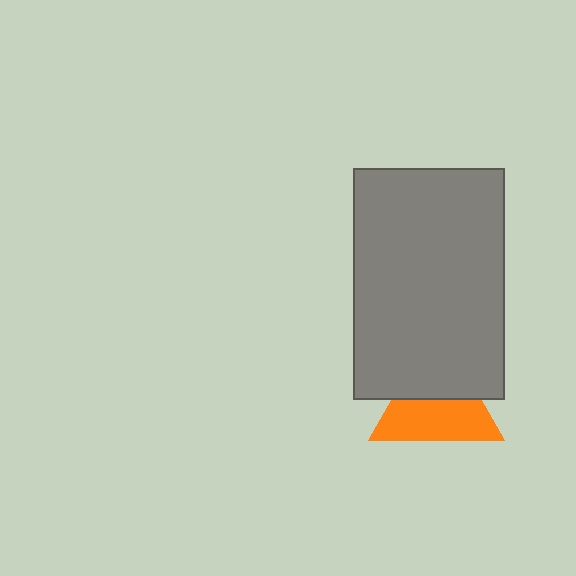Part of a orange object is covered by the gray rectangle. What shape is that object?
It is a triangle.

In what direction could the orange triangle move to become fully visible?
The orange triangle could move down. That would shift it out from behind the gray rectangle entirely.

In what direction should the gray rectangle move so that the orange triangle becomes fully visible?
The gray rectangle should move up. That is the shortest direction to clear the overlap and leave the orange triangle fully visible.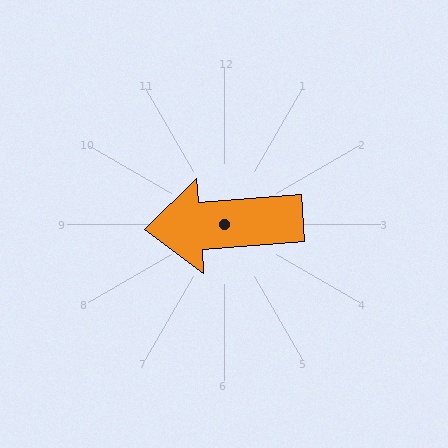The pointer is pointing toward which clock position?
Roughly 9 o'clock.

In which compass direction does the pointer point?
West.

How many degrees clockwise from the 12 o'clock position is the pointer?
Approximately 266 degrees.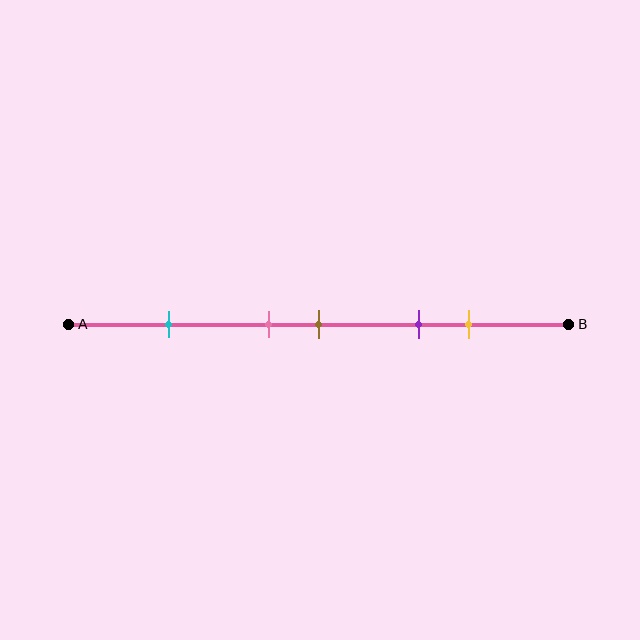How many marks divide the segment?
There are 5 marks dividing the segment.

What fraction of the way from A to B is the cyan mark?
The cyan mark is approximately 20% (0.2) of the way from A to B.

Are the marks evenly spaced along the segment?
No, the marks are not evenly spaced.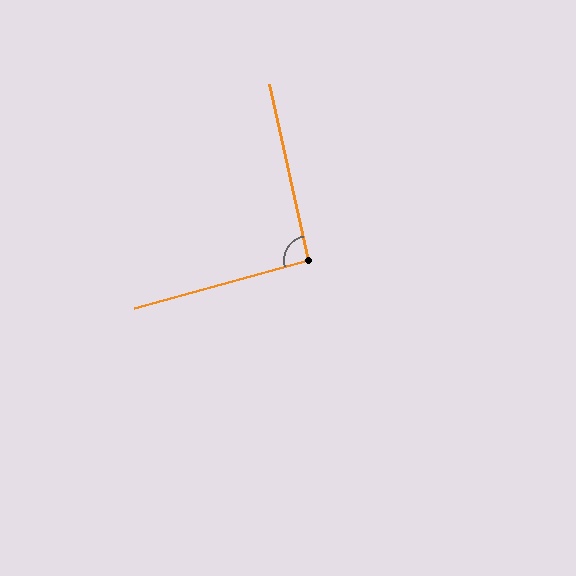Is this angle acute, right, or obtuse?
It is approximately a right angle.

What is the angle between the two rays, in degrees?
Approximately 93 degrees.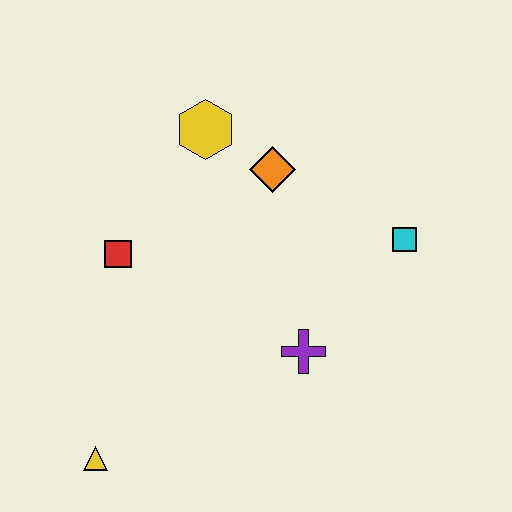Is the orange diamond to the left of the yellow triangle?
No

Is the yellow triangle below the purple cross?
Yes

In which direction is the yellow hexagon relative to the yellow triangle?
The yellow hexagon is above the yellow triangle.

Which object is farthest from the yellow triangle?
The cyan square is farthest from the yellow triangle.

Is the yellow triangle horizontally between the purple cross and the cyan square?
No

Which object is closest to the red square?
The yellow hexagon is closest to the red square.